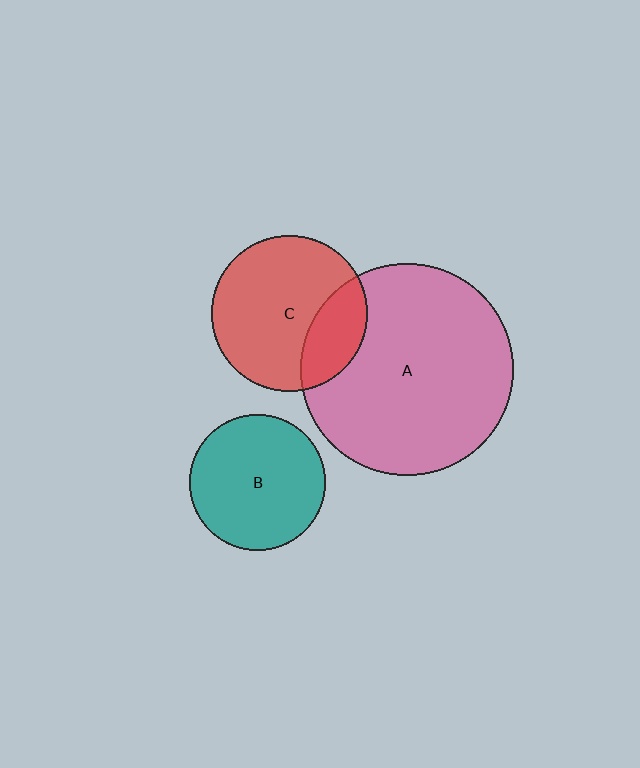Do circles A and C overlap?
Yes.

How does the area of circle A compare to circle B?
Approximately 2.5 times.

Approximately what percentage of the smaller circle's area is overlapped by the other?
Approximately 25%.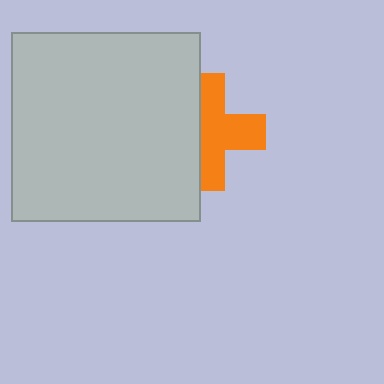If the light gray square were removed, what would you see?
You would see the complete orange cross.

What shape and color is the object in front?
The object in front is a light gray square.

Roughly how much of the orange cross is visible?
About half of it is visible (roughly 58%).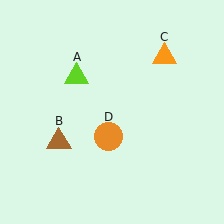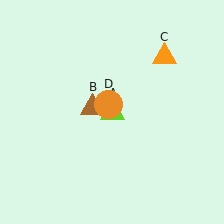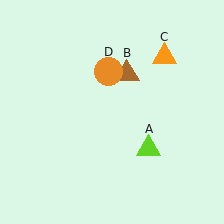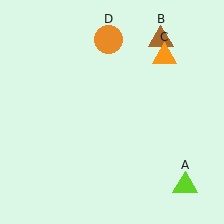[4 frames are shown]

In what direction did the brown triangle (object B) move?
The brown triangle (object B) moved up and to the right.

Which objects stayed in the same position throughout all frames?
Orange triangle (object C) remained stationary.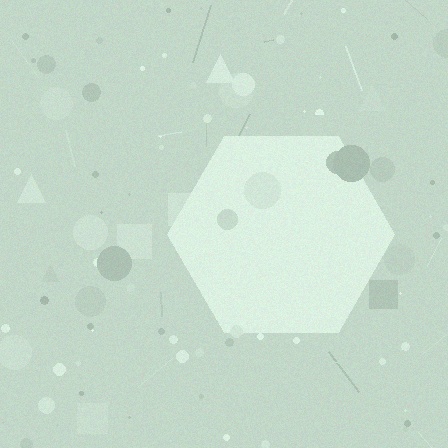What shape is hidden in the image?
A hexagon is hidden in the image.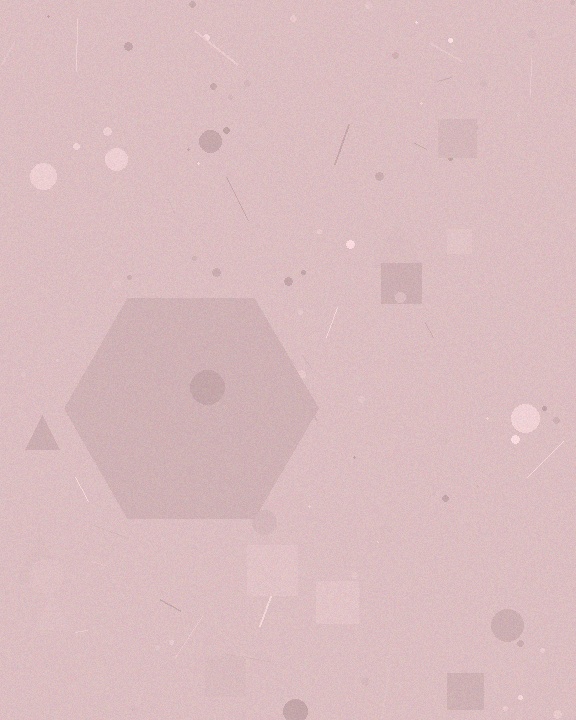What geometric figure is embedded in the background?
A hexagon is embedded in the background.